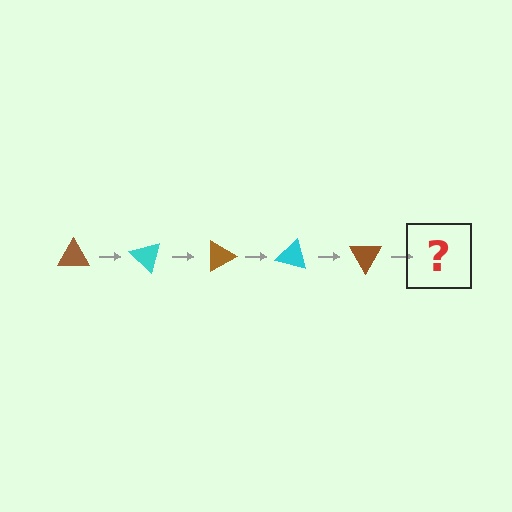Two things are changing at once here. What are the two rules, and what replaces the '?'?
The two rules are that it rotates 45 degrees each step and the color cycles through brown and cyan. The '?' should be a cyan triangle, rotated 225 degrees from the start.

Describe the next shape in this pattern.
It should be a cyan triangle, rotated 225 degrees from the start.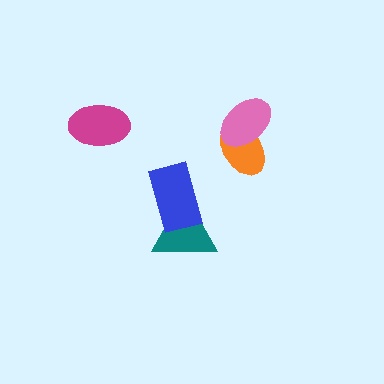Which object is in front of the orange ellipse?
The pink ellipse is in front of the orange ellipse.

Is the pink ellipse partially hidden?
No, no other shape covers it.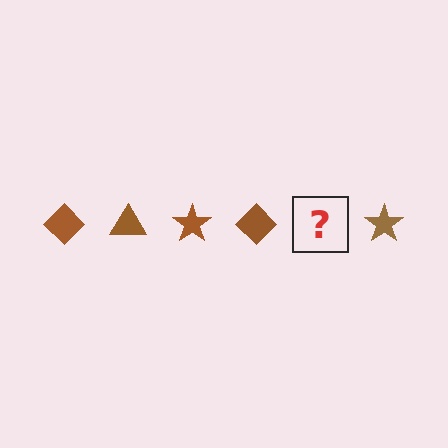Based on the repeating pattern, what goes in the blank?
The blank should be a brown triangle.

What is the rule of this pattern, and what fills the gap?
The rule is that the pattern cycles through diamond, triangle, star shapes in brown. The gap should be filled with a brown triangle.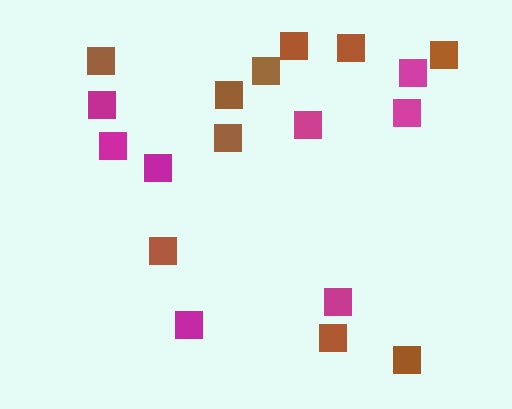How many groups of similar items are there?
There are 2 groups: one group of magenta squares (8) and one group of brown squares (10).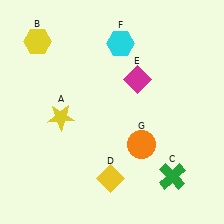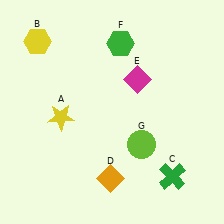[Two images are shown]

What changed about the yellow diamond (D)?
In Image 1, D is yellow. In Image 2, it changed to orange.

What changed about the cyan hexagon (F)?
In Image 1, F is cyan. In Image 2, it changed to green.